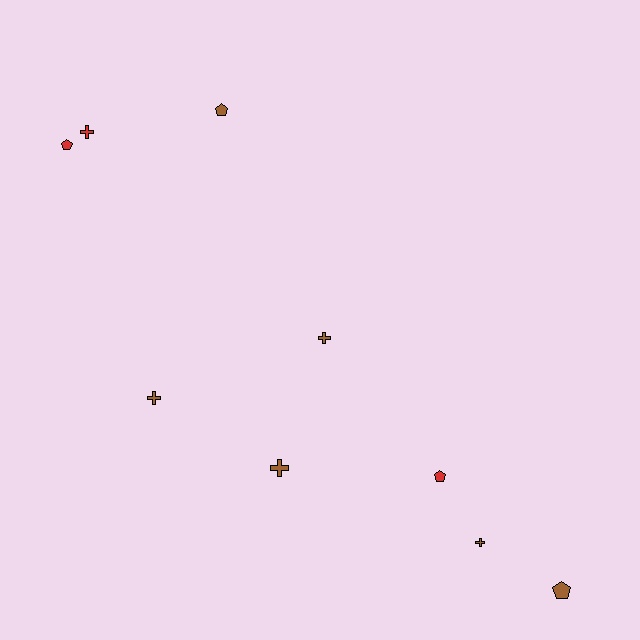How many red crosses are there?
There is 1 red cross.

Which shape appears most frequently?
Cross, with 5 objects.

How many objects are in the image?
There are 9 objects.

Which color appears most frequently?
Brown, with 6 objects.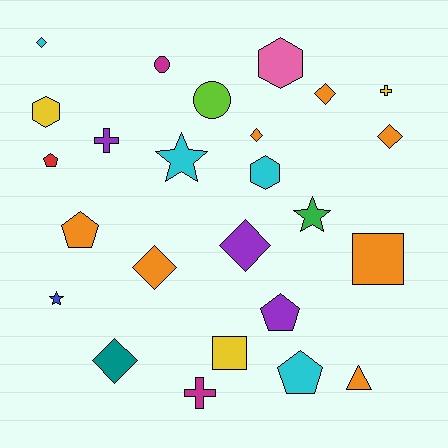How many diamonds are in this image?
There are 7 diamonds.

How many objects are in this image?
There are 25 objects.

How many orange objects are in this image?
There are 7 orange objects.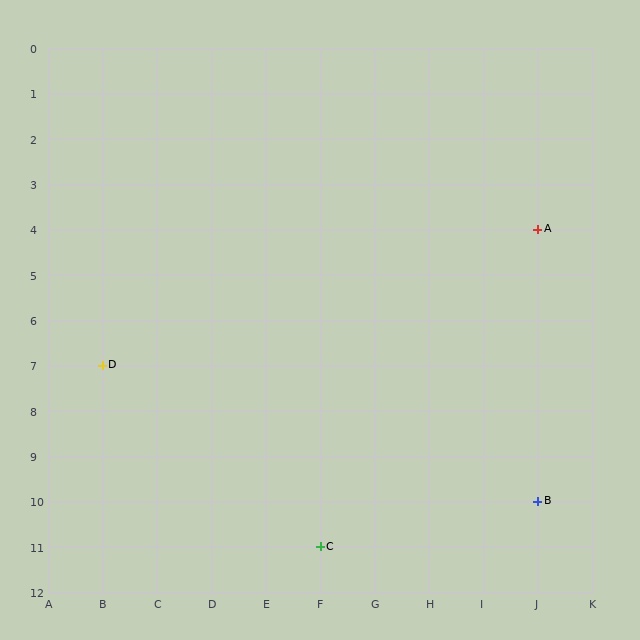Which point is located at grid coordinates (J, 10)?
Point B is at (J, 10).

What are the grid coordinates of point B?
Point B is at grid coordinates (J, 10).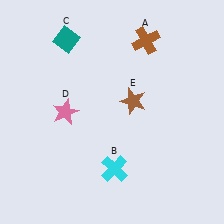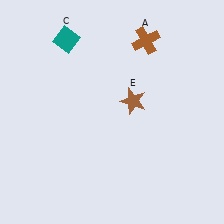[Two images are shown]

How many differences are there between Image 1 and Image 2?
There are 2 differences between the two images.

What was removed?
The pink star (D), the cyan cross (B) were removed in Image 2.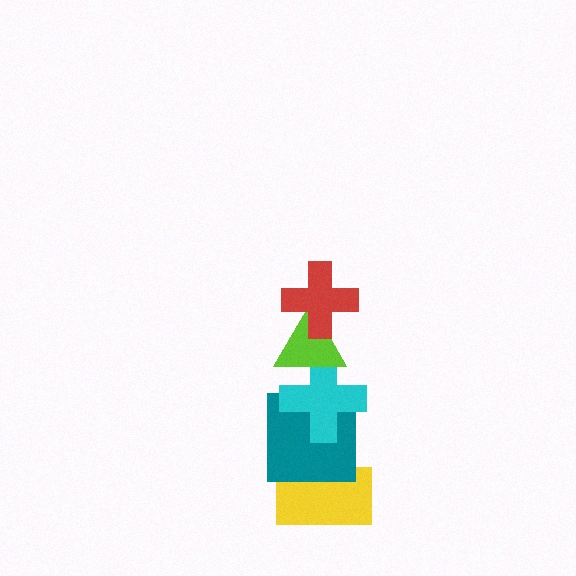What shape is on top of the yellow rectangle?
The teal square is on top of the yellow rectangle.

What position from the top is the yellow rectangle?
The yellow rectangle is 5th from the top.